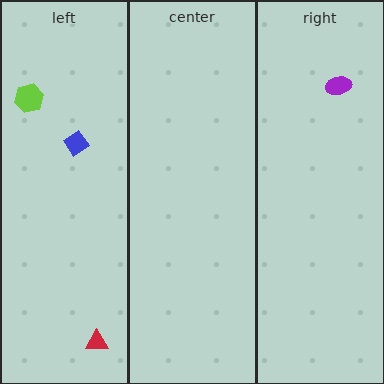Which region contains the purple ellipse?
The right region.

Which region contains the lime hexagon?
The left region.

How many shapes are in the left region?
3.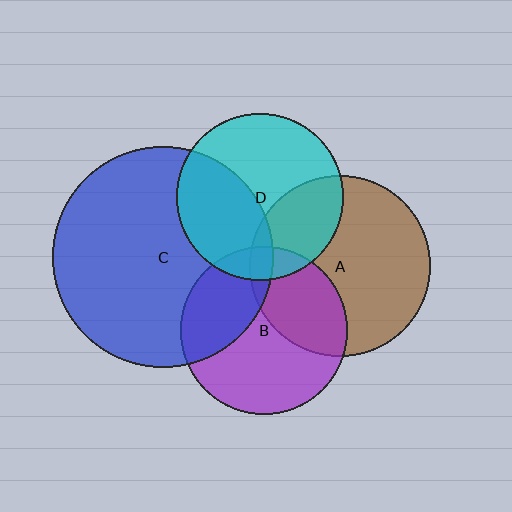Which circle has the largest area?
Circle C (blue).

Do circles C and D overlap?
Yes.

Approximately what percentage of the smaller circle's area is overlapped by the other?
Approximately 40%.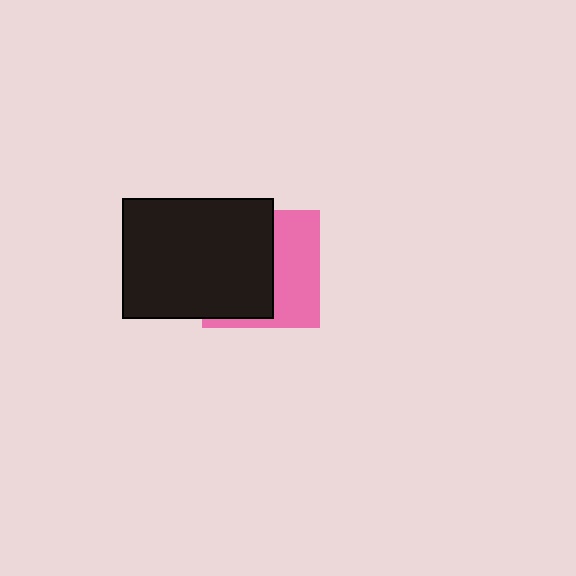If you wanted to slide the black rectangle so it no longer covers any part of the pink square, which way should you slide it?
Slide it left — that is the most direct way to separate the two shapes.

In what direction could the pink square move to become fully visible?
The pink square could move right. That would shift it out from behind the black rectangle entirely.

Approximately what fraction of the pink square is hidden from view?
Roughly 57% of the pink square is hidden behind the black rectangle.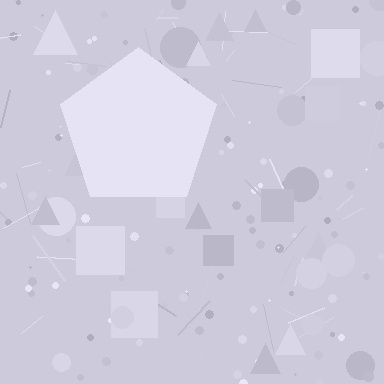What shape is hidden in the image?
A pentagon is hidden in the image.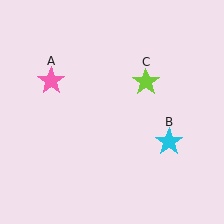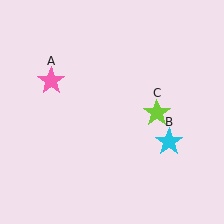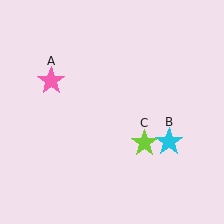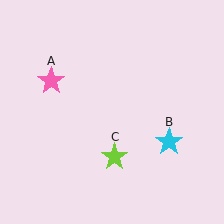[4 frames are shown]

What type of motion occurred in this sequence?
The lime star (object C) rotated clockwise around the center of the scene.